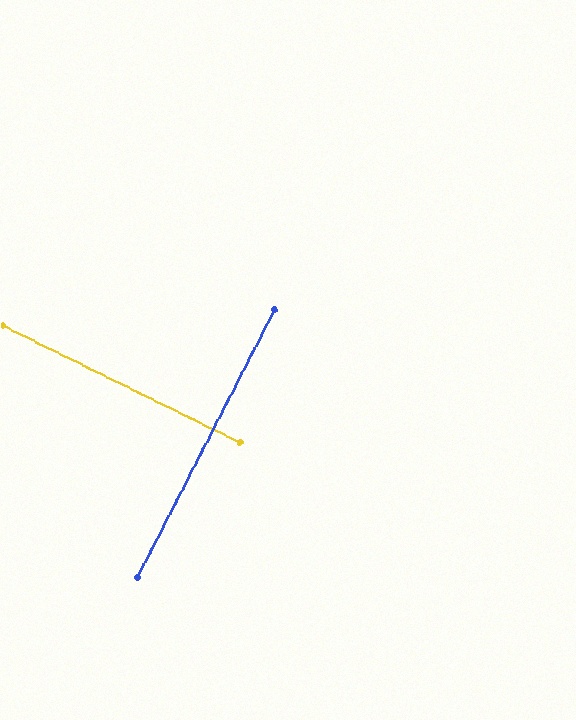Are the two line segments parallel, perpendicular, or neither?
Perpendicular — they meet at approximately 89°.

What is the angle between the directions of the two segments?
Approximately 89 degrees.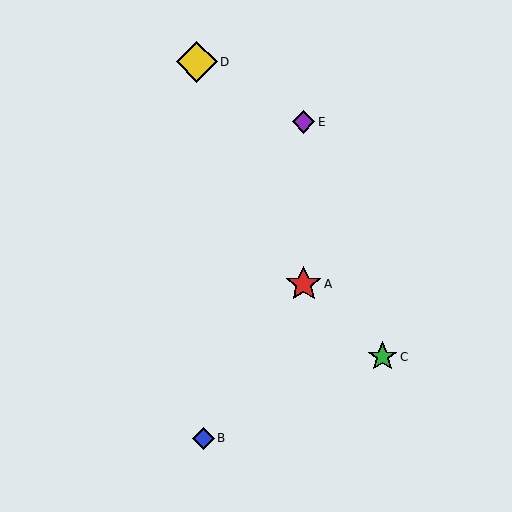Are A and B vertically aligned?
No, A is at x≈304 and B is at x≈203.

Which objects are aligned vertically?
Objects A, E are aligned vertically.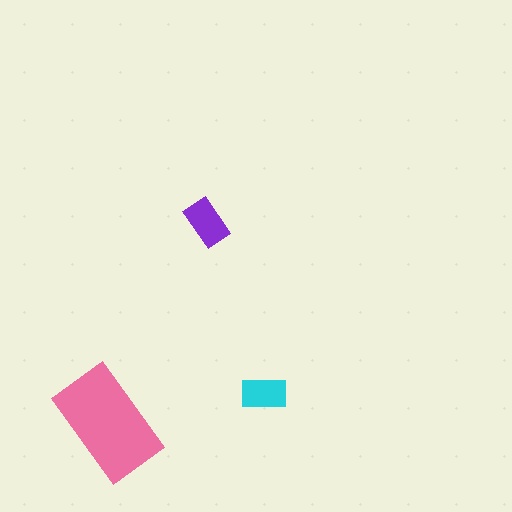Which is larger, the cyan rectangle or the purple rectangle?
The purple one.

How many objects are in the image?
There are 3 objects in the image.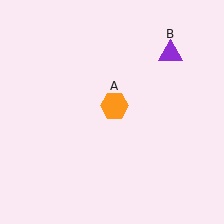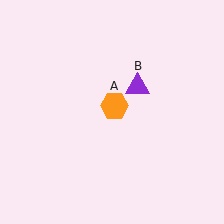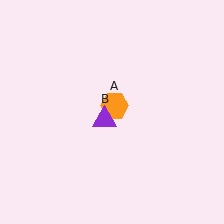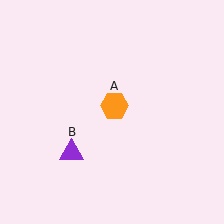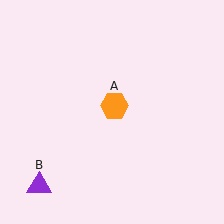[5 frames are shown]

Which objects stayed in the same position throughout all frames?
Orange hexagon (object A) remained stationary.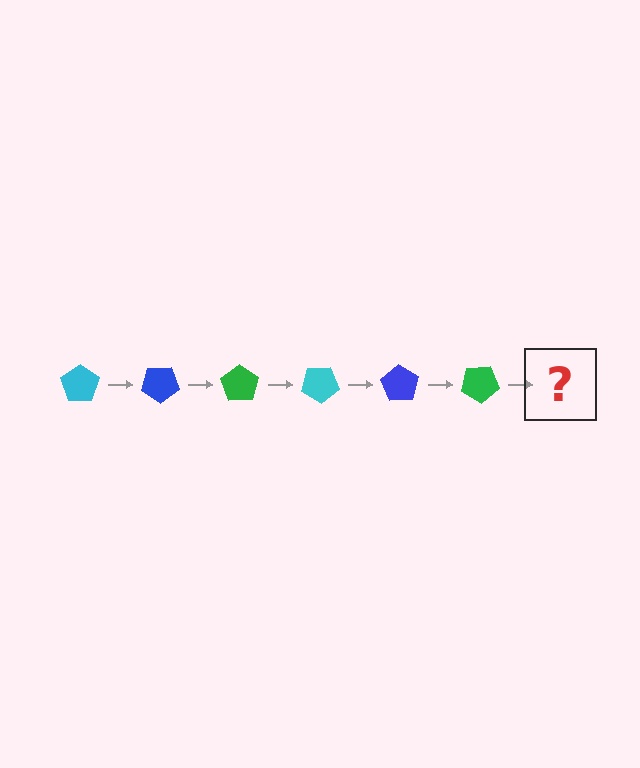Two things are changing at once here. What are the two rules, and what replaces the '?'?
The two rules are that it rotates 35 degrees each step and the color cycles through cyan, blue, and green. The '?' should be a cyan pentagon, rotated 210 degrees from the start.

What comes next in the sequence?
The next element should be a cyan pentagon, rotated 210 degrees from the start.